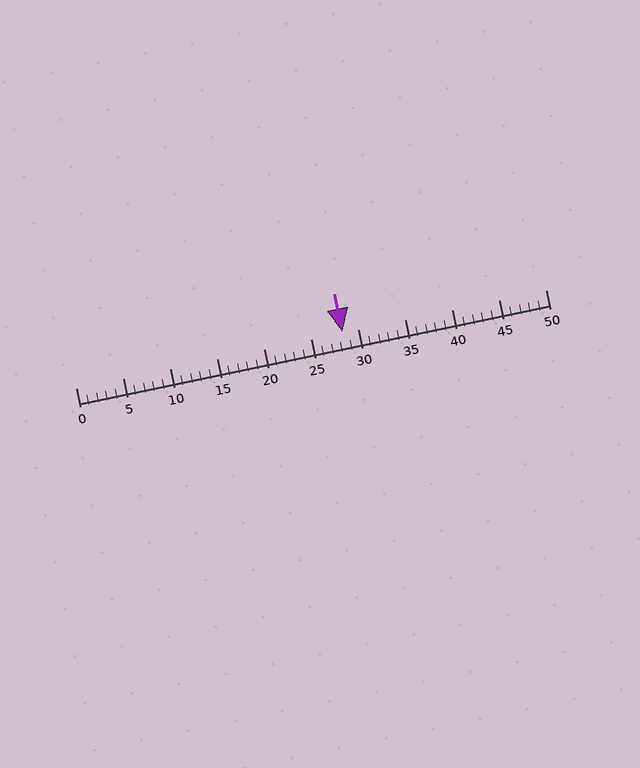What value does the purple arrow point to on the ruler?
The purple arrow points to approximately 28.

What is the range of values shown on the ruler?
The ruler shows values from 0 to 50.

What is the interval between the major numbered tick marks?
The major tick marks are spaced 5 units apart.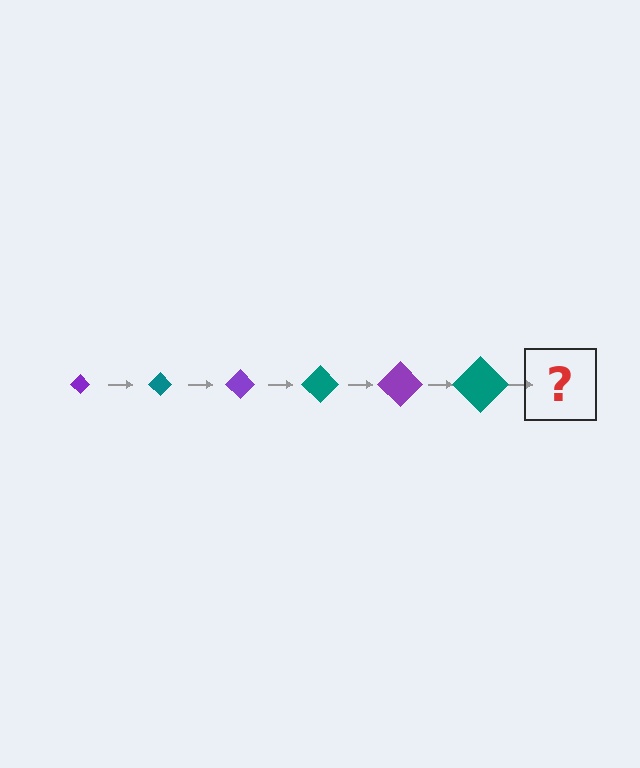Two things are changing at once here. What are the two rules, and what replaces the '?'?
The two rules are that the diamond grows larger each step and the color cycles through purple and teal. The '?' should be a purple diamond, larger than the previous one.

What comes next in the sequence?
The next element should be a purple diamond, larger than the previous one.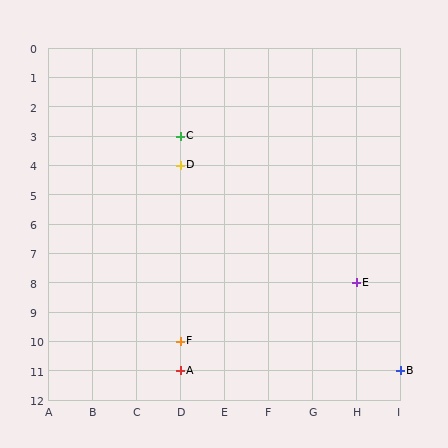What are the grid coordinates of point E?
Point E is at grid coordinates (H, 8).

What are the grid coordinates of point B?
Point B is at grid coordinates (I, 11).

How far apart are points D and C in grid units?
Points D and C are 1 row apart.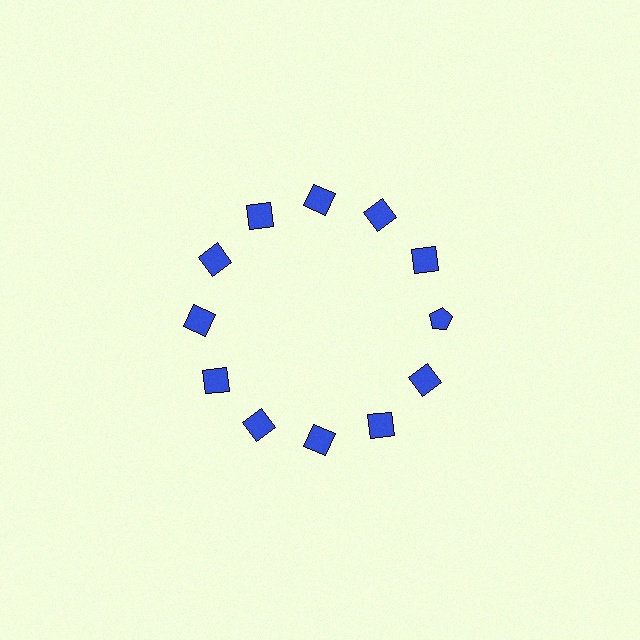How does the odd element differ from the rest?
It has a different shape: pentagon instead of square.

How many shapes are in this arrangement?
There are 12 shapes arranged in a ring pattern.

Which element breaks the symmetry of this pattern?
The blue pentagon at roughly the 3 o'clock position breaks the symmetry. All other shapes are blue squares.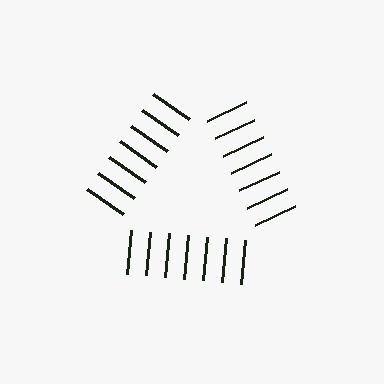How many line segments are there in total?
21 — 7 along each of the 3 edges.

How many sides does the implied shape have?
3 sides — the line-ends trace a triangle.